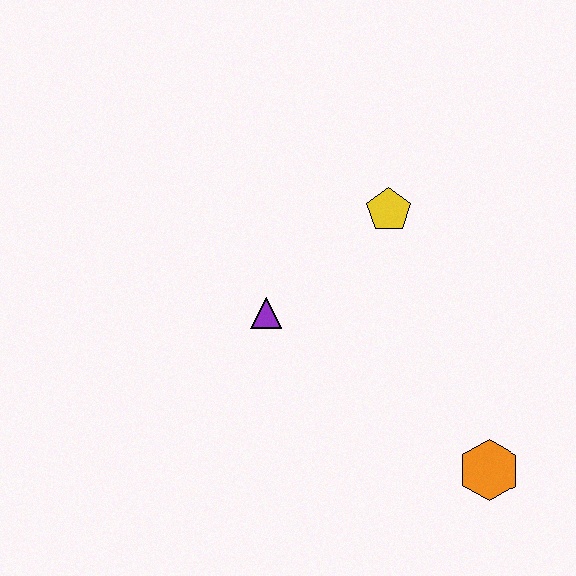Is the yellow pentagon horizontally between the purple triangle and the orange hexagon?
Yes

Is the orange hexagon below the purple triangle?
Yes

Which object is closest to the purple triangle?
The yellow pentagon is closest to the purple triangle.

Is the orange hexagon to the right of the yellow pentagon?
Yes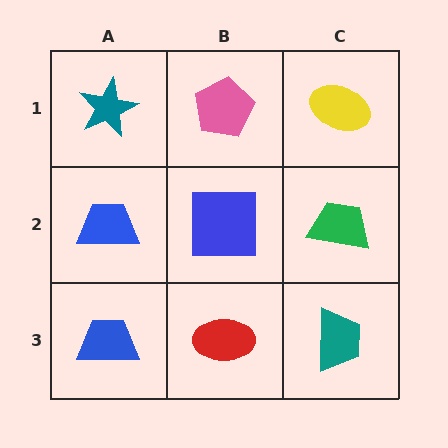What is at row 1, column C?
A yellow ellipse.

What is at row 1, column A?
A teal star.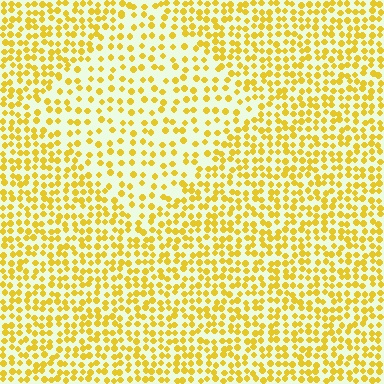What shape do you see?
I see a diamond.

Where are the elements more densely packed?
The elements are more densely packed outside the diamond boundary.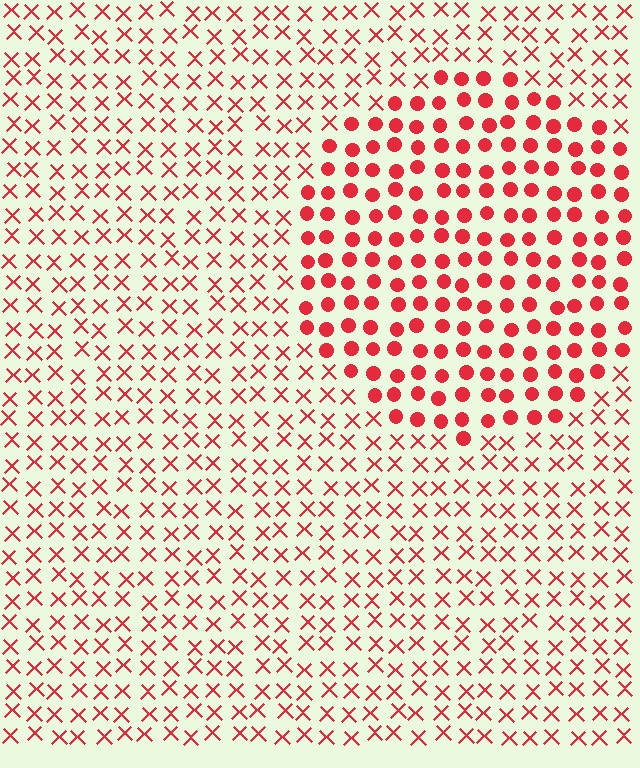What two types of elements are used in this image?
The image uses circles inside the circle region and X marks outside it.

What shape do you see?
I see a circle.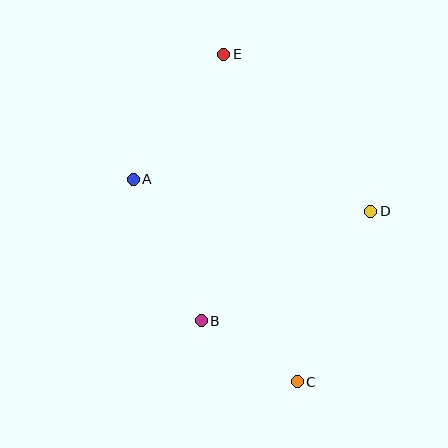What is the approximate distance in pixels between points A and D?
The distance between A and D is approximately 240 pixels.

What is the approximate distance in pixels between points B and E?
The distance between B and E is approximately 268 pixels.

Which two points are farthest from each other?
Points C and E are farthest from each other.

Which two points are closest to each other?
Points B and C are closest to each other.